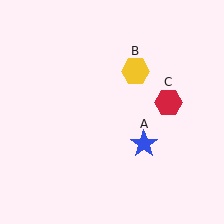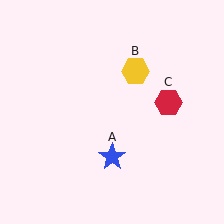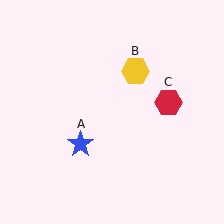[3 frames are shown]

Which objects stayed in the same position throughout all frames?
Yellow hexagon (object B) and red hexagon (object C) remained stationary.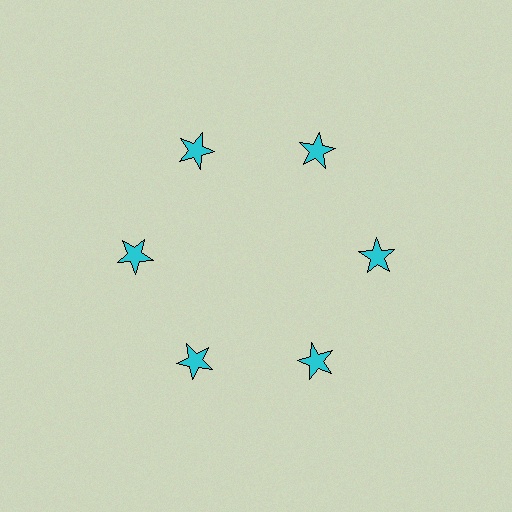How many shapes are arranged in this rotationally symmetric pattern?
There are 6 shapes, arranged in 6 groups of 1.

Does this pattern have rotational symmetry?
Yes, this pattern has 6-fold rotational symmetry. It looks the same after rotating 60 degrees around the center.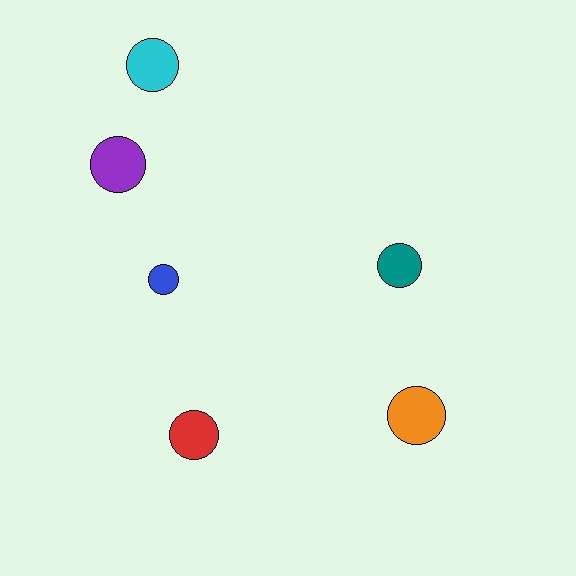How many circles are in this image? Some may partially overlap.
There are 6 circles.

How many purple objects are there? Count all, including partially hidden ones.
There is 1 purple object.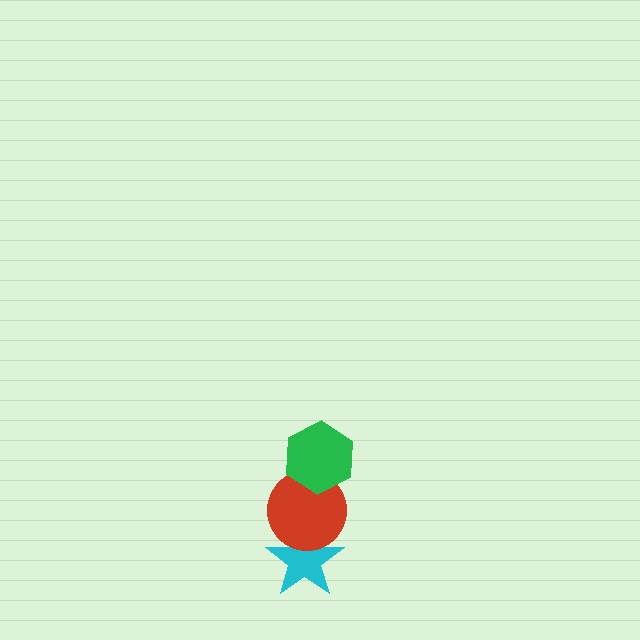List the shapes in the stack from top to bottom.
From top to bottom: the green hexagon, the red circle, the cyan star.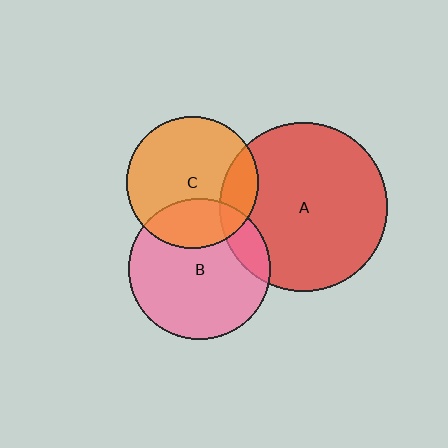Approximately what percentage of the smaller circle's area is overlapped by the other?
Approximately 15%.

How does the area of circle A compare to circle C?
Approximately 1.6 times.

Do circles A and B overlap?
Yes.